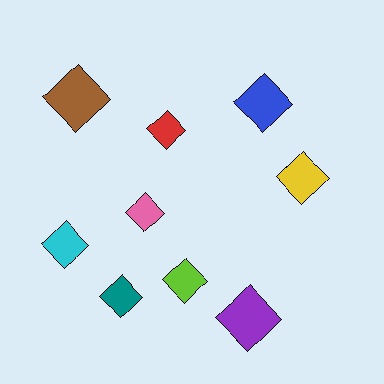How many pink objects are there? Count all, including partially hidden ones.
There is 1 pink object.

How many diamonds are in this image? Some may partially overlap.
There are 9 diamonds.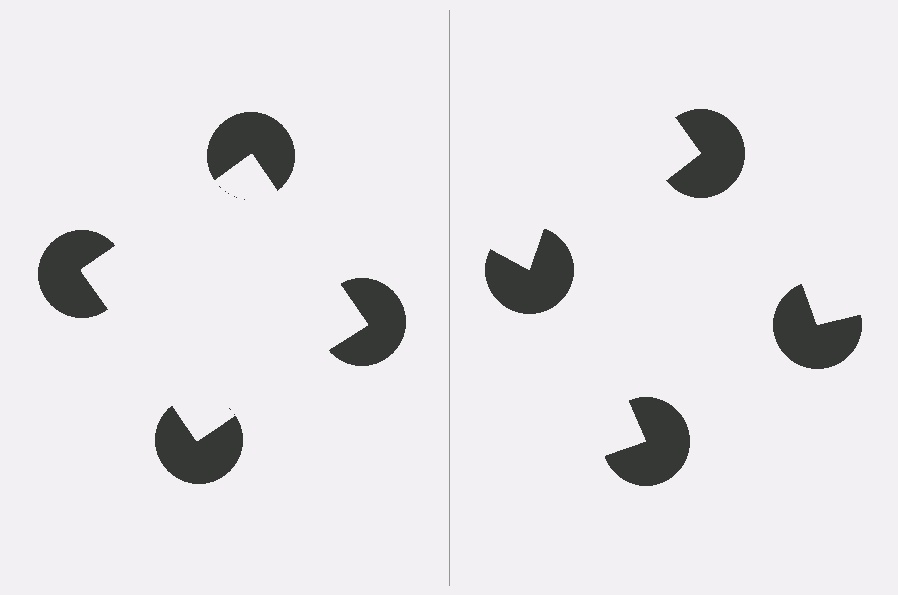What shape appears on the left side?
An illusory square.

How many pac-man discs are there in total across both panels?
8 — 4 on each side.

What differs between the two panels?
The pac-man discs are positioned identically on both sides; only the wedge orientations differ. On the left they align to a square; on the right they are misaligned.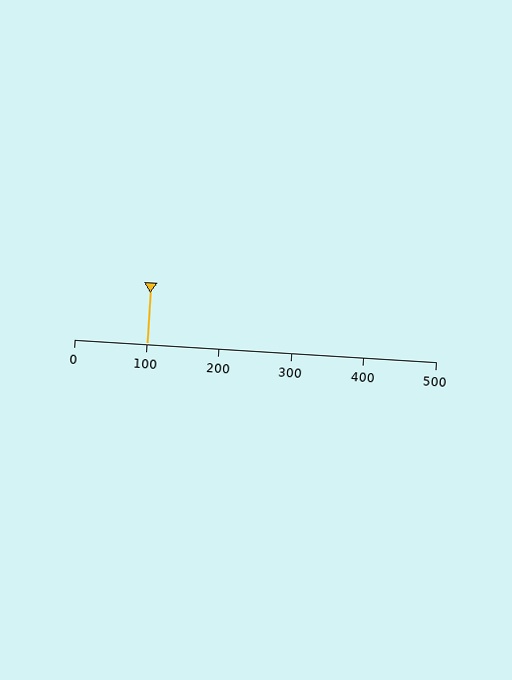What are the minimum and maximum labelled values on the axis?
The axis runs from 0 to 500.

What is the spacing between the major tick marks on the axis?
The major ticks are spaced 100 apart.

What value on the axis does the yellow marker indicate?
The marker indicates approximately 100.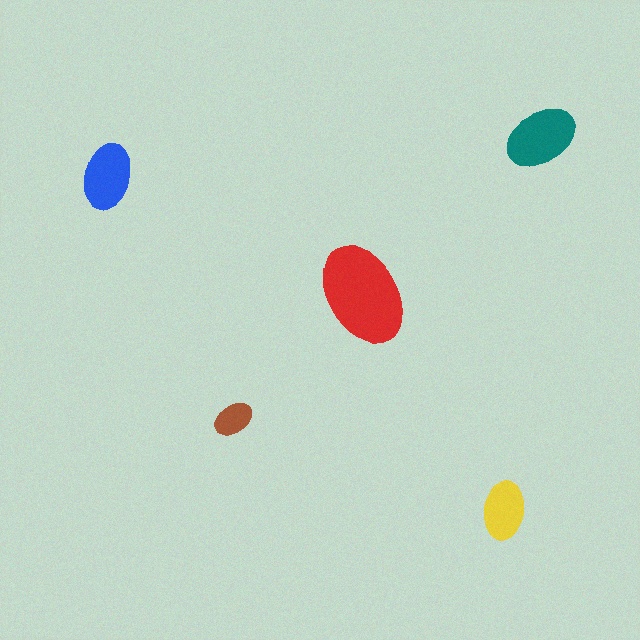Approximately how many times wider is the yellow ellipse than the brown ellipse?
About 1.5 times wider.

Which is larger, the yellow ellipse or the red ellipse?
The red one.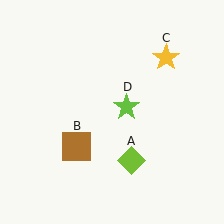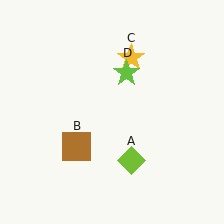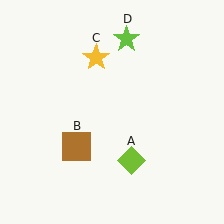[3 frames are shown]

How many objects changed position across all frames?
2 objects changed position: yellow star (object C), lime star (object D).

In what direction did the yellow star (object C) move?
The yellow star (object C) moved left.